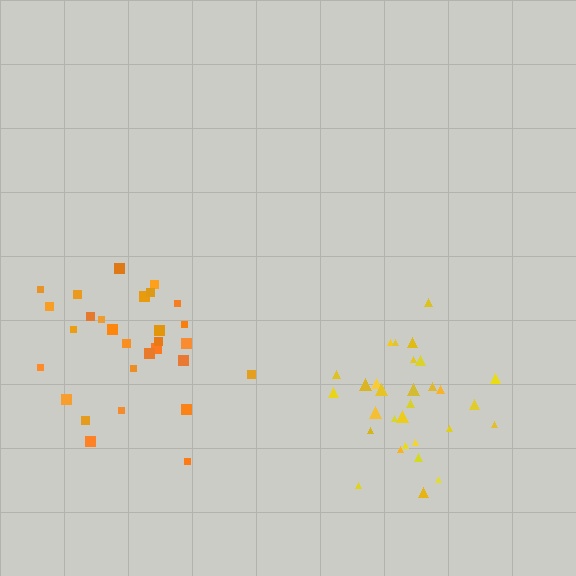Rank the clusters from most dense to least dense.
orange, yellow.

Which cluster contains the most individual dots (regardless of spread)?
Yellow (30).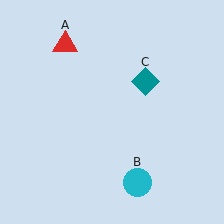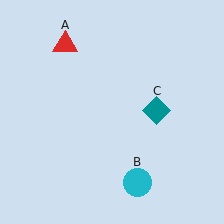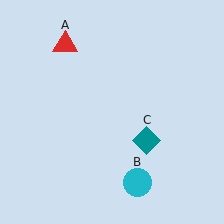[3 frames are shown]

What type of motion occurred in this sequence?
The teal diamond (object C) rotated clockwise around the center of the scene.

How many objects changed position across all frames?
1 object changed position: teal diamond (object C).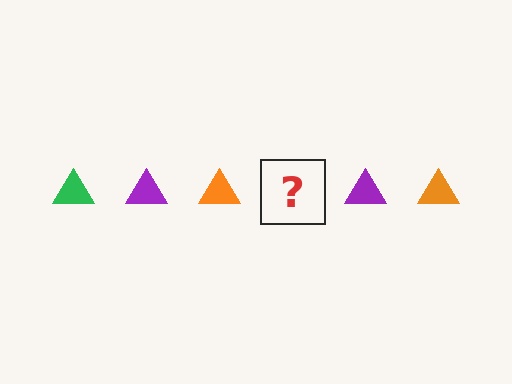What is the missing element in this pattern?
The missing element is a green triangle.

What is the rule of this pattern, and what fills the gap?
The rule is that the pattern cycles through green, purple, orange triangles. The gap should be filled with a green triangle.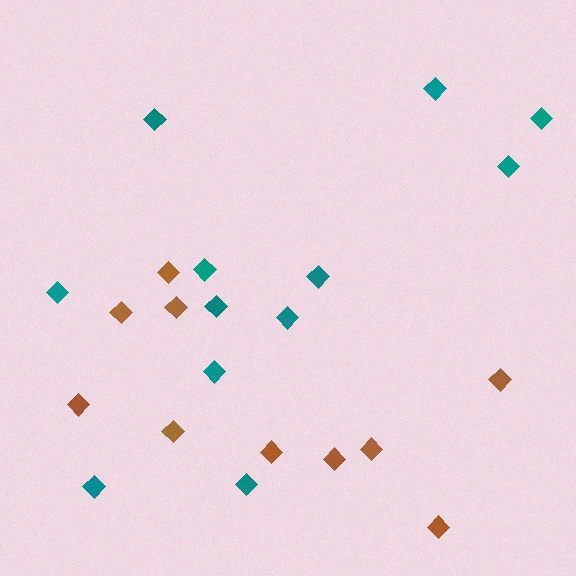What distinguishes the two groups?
There are 2 groups: one group of teal diamonds (12) and one group of brown diamonds (10).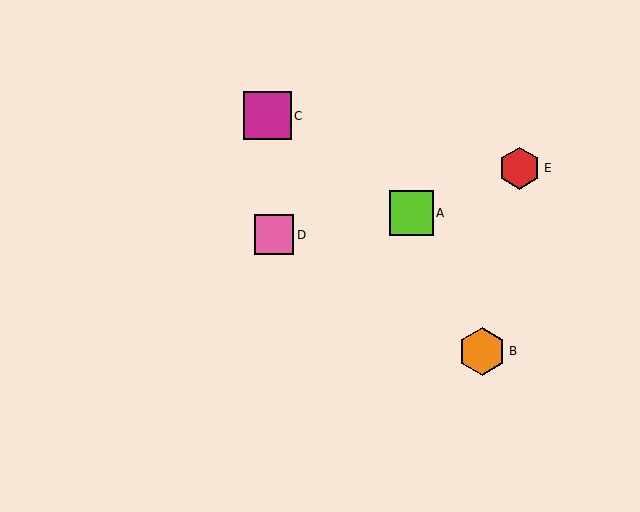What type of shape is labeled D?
Shape D is a pink square.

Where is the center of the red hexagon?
The center of the red hexagon is at (520, 168).